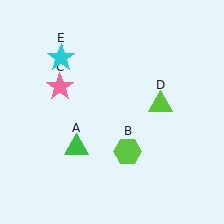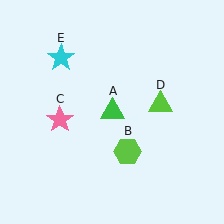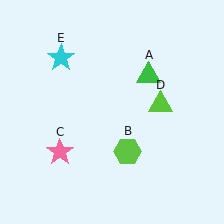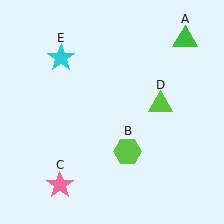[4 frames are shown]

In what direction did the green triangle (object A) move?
The green triangle (object A) moved up and to the right.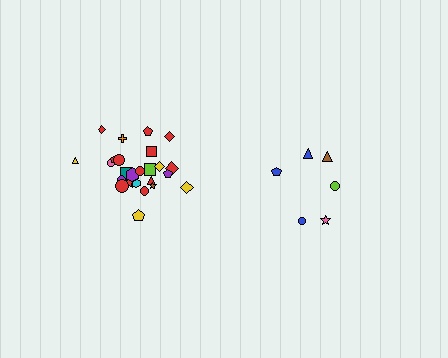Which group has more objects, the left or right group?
The left group.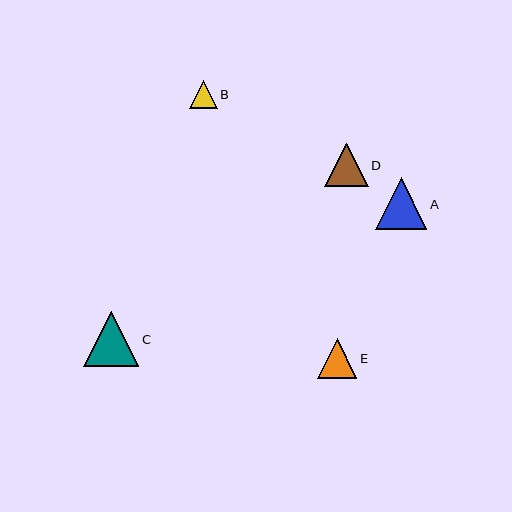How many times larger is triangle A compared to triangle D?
Triangle A is approximately 1.2 times the size of triangle D.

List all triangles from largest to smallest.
From largest to smallest: C, A, D, E, B.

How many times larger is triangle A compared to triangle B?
Triangle A is approximately 1.9 times the size of triangle B.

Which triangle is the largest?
Triangle C is the largest with a size of approximately 55 pixels.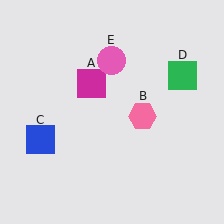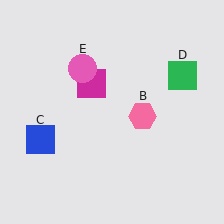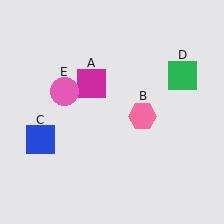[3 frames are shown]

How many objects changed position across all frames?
1 object changed position: pink circle (object E).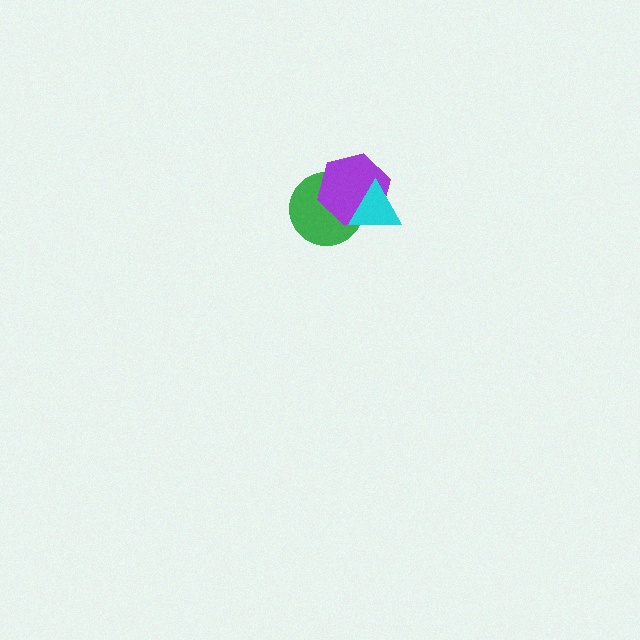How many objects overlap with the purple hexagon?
2 objects overlap with the purple hexagon.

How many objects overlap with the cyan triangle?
2 objects overlap with the cyan triangle.